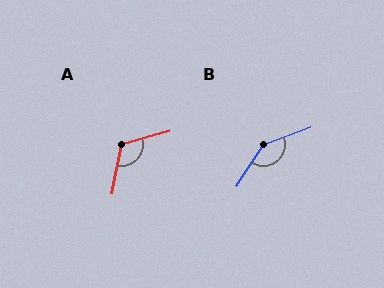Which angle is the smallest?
A, at approximately 116 degrees.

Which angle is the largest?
B, at approximately 143 degrees.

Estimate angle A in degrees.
Approximately 116 degrees.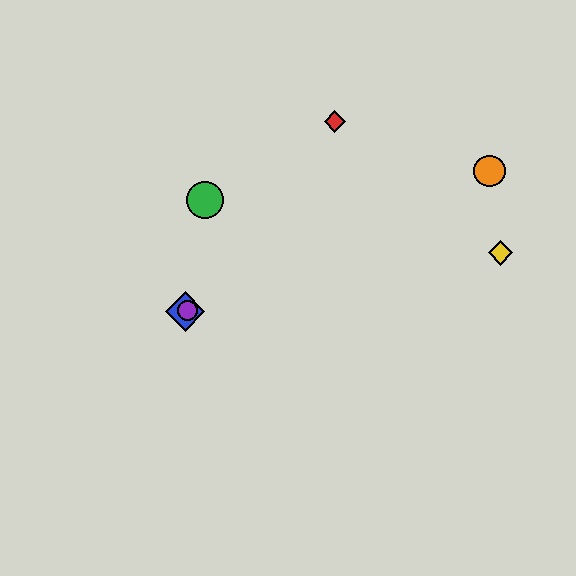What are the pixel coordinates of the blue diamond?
The blue diamond is at (185, 311).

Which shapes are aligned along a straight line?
The blue diamond, the purple circle, the orange circle are aligned along a straight line.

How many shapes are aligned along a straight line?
3 shapes (the blue diamond, the purple circle, the orange circle) are aligned along a straight line.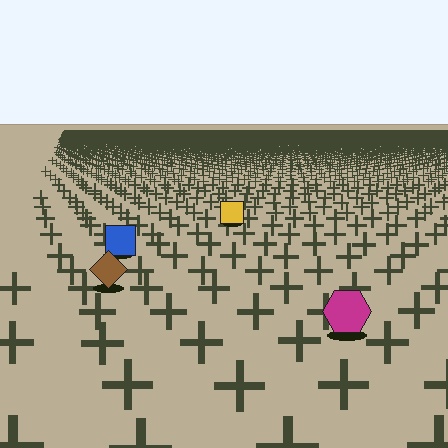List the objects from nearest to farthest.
From nearest to farthest: the magenta hexagon, the brown diamond, the blue square, the yellow square.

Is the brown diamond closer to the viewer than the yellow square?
Yes. The brown diamond is closer — you can tell from the texture gradient: the ground texture is coarser near it.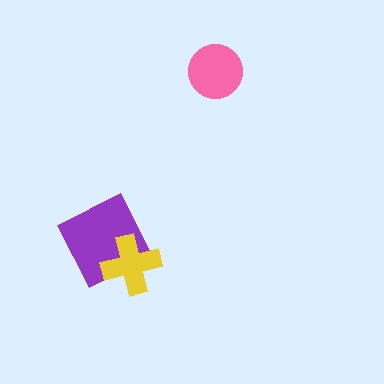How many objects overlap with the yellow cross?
1 object overlaps with the yellow cross.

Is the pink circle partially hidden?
No, no other shape covers it.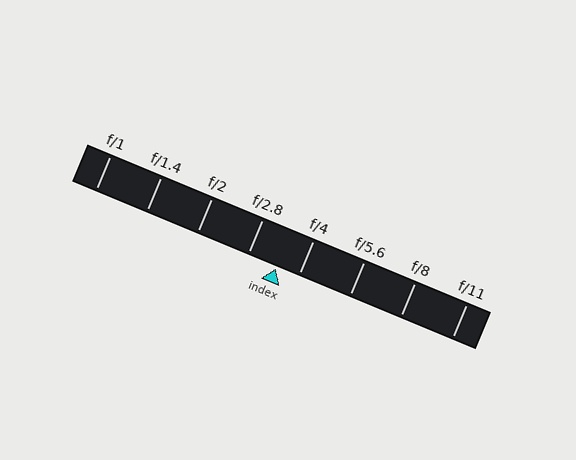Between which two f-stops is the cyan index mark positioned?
The index mark is between f/2.8 and f/4.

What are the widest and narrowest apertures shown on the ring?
The widest aperture shown is f/1 and the narrowest is f/11.